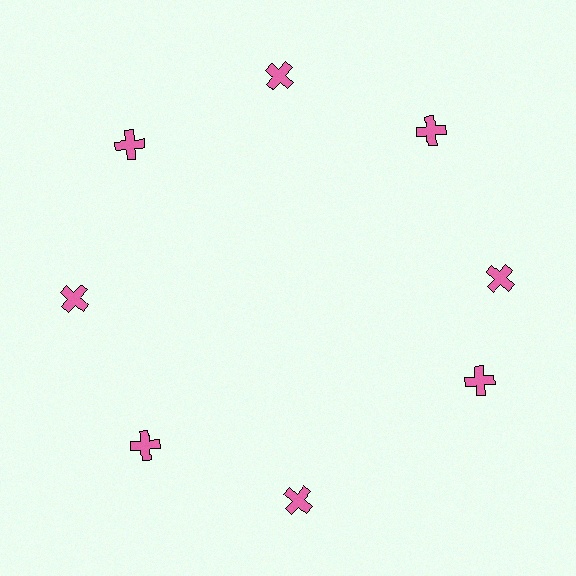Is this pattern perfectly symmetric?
No. The 8 pink crosses are arranged in a ring, but one element near the 4 o'clock position is rotated out of alignment along the ring, breaking the 8-fold rotational symmetry.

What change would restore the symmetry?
The symmetry would be restored by rotating it back into even spacing with its neighbors so that all 8 crosses sit at equal angles and equal distance from the center.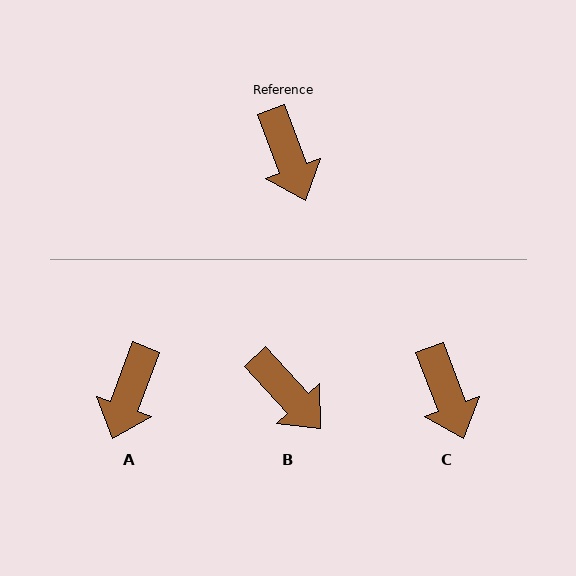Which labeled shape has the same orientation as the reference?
C.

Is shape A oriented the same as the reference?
No, it is off by about 41 degrees.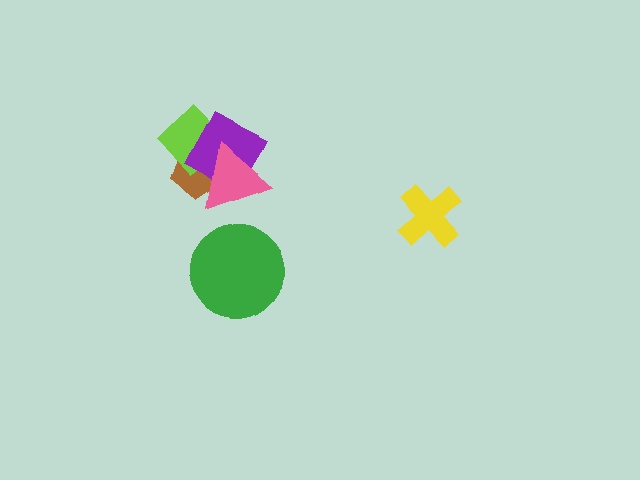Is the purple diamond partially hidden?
Yes, it is partially covered by another shape.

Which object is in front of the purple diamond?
The pink triangle is in front of the purple diamond.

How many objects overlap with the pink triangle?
3 objects overlap with the pink triangle.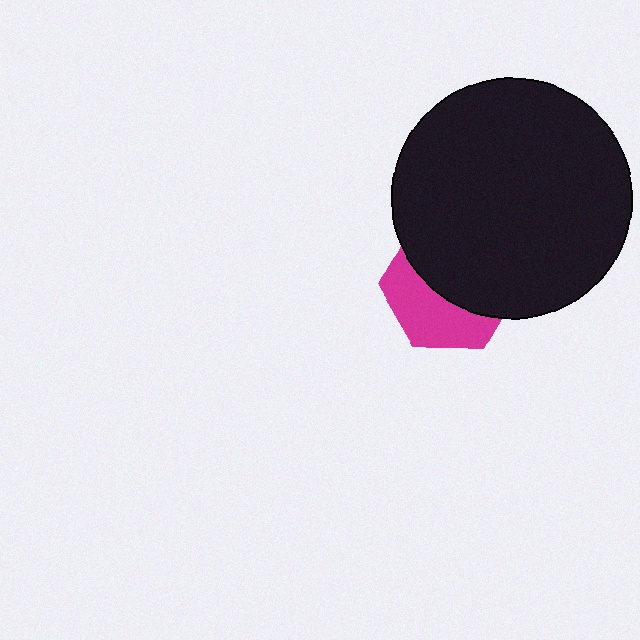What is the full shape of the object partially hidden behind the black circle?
The partially hidden object is a magenta hexagon.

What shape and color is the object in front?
The object in front is a black circle.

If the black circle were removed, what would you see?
You would see the complete magenta hexagon.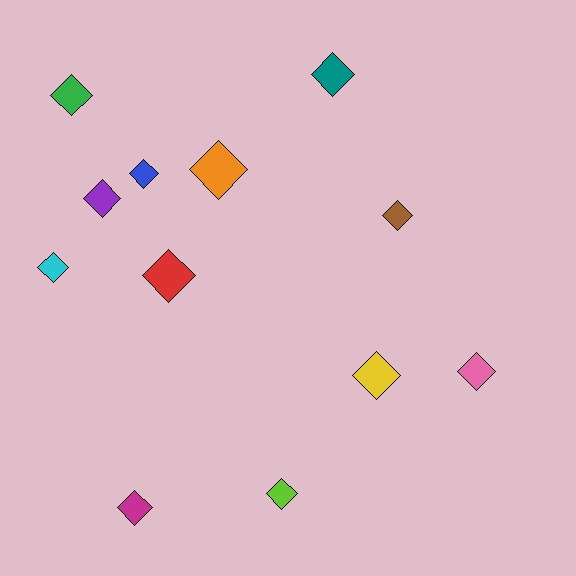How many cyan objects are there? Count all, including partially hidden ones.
There is 1 cyan object.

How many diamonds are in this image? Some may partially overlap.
There are 12 diamonds.